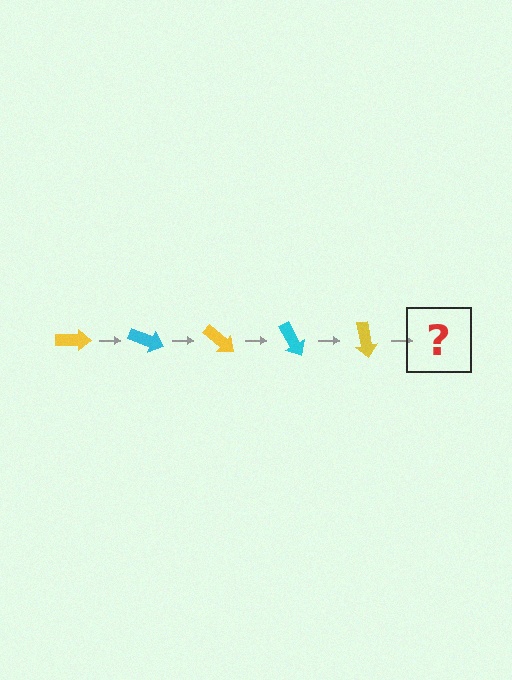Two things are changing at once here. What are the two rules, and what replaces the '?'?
The two rules are that it rotates 20 degrees each step and the color cycles through yellow and cyan. The '?' should be a cyan arrow, rotated 100 degrees from the start.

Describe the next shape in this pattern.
It should be a cyan arrow, rotated 100 degrees from the start.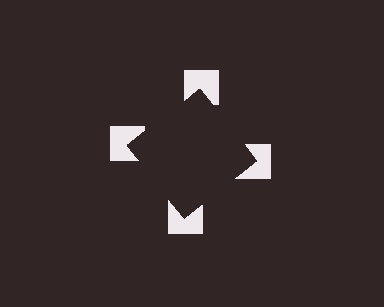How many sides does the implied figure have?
4 sides.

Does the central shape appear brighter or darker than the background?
It typically appears slightly darker than the background, even though no actual brightness change is drawn.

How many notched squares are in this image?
There are 4 — one at each vertex of the illusory square.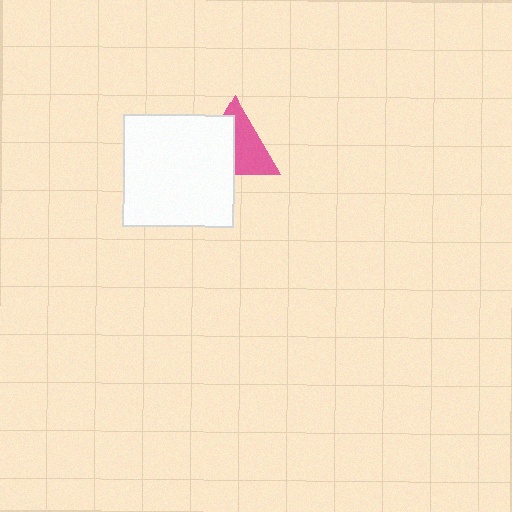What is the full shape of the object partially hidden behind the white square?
The partially hidden object is a pink triangle.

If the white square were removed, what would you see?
You would see the complete pink triangle.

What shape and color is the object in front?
The object in front is a white square.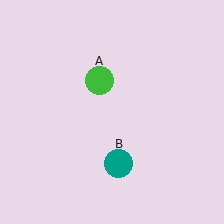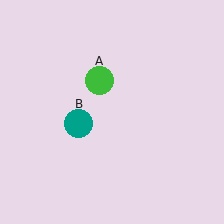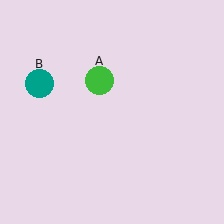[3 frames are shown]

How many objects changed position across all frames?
1 object changed position: teal circle (object B).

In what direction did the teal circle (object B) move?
The teal circle (object B) moved up and to the left.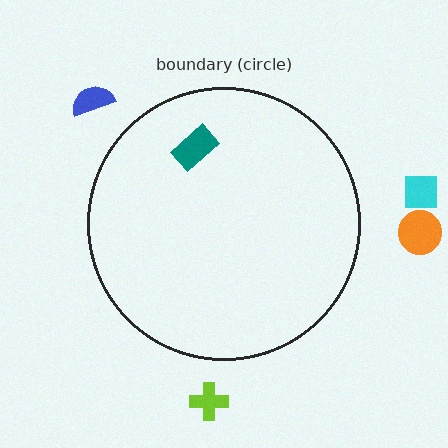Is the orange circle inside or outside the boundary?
Outside.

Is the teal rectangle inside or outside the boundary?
Inside.